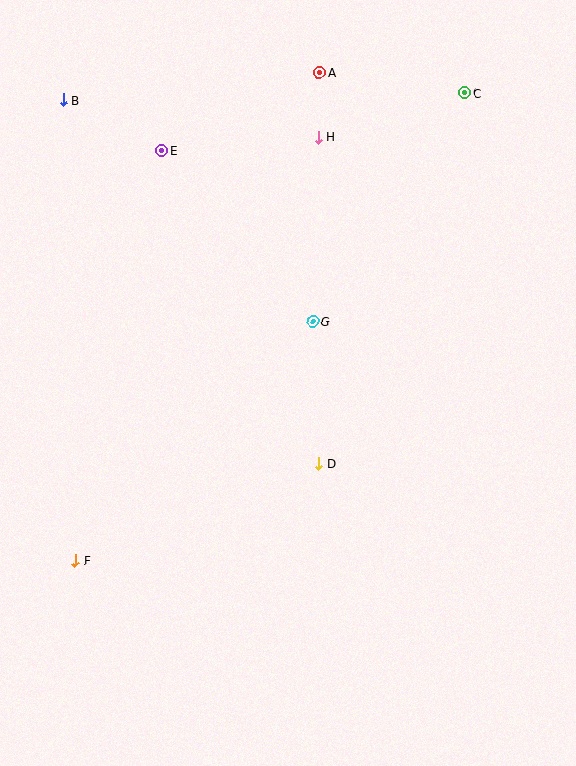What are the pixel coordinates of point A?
Point A is at (319, 72).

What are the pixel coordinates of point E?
Point E is at (161, 151).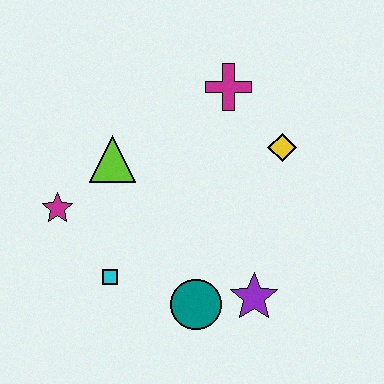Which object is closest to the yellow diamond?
The magenta cross is closest to the yellow diamond.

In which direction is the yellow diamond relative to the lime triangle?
The yellow diamond is to the right of the lime triangle.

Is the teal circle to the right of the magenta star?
Yes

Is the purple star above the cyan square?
No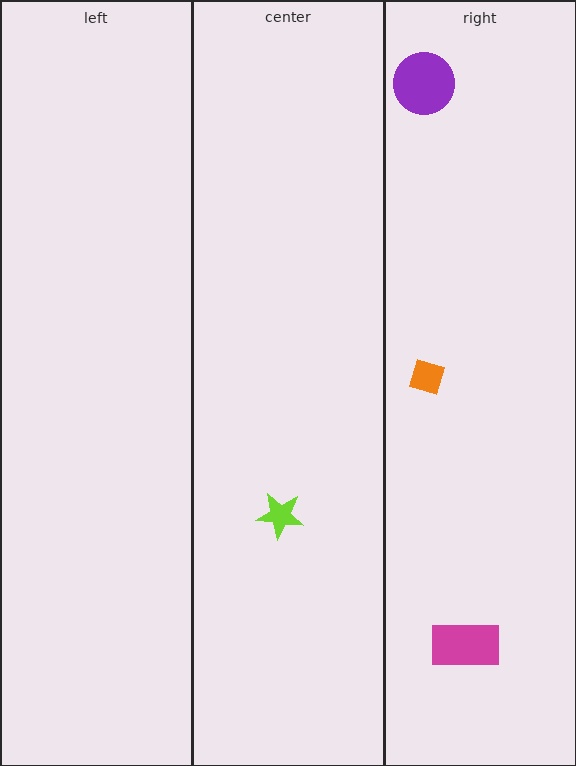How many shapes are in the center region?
1.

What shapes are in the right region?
The magenta rectangle, the orange diamond, the purple circle.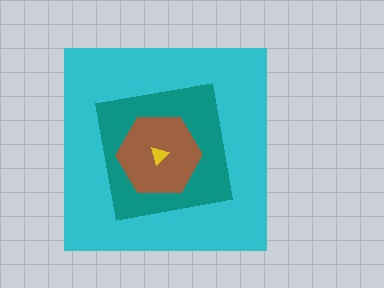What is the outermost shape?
The cyan square.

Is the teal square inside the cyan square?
Yes.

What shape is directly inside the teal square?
The brown hexagon.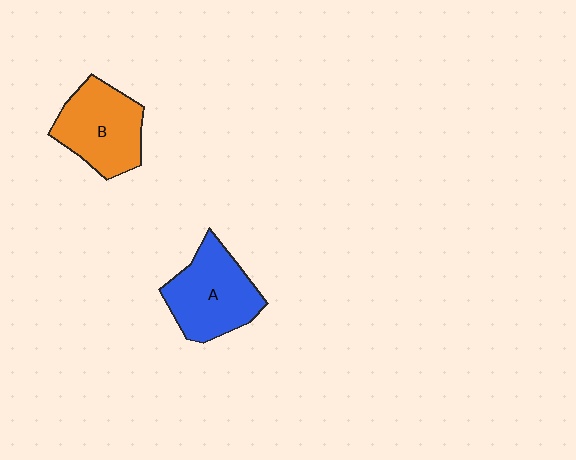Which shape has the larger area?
Shape A (blue).